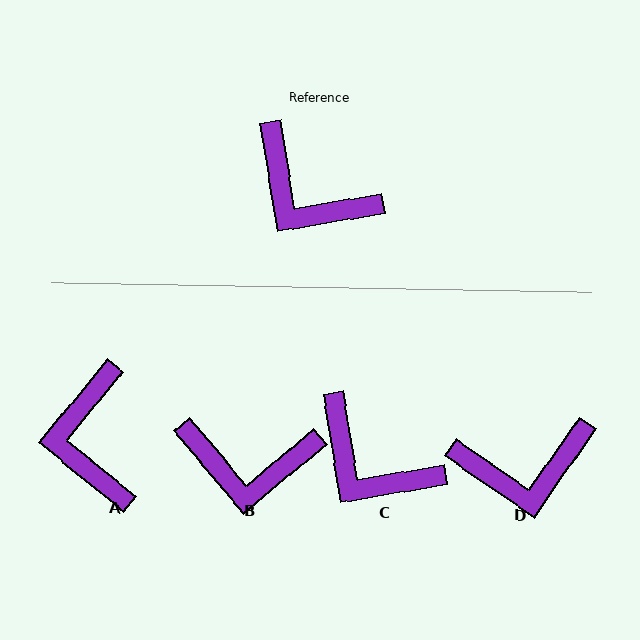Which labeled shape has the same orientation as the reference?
C.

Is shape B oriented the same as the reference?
No, it is off by about 31 degrees.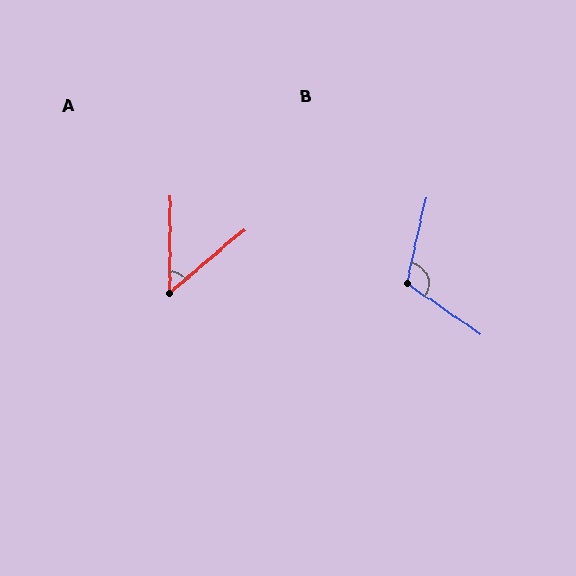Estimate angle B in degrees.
Approximately 112 degrees.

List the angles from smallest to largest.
A (49°), B (112°).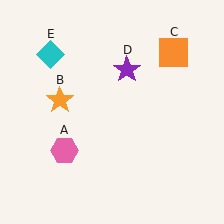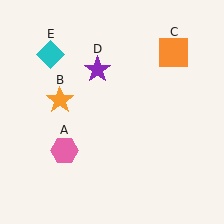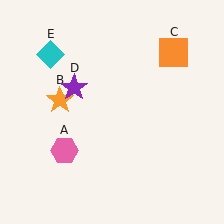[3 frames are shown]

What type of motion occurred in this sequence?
The purple star (object D) rotated counterclockwise around the center of the scene.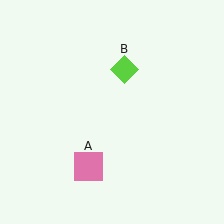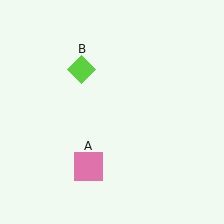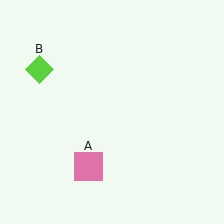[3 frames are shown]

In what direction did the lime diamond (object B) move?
The lime diamond (object B) moved left.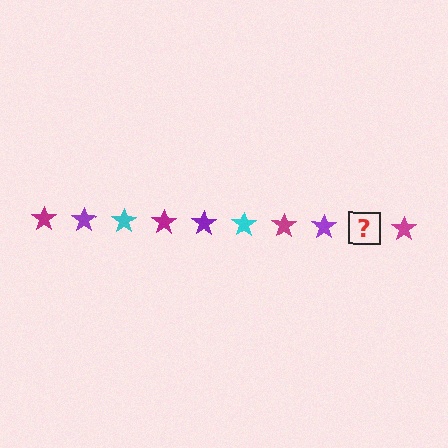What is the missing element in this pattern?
The missing element is a cyan star.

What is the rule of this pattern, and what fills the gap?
The rule is that the pattern cycles through magenta, purple, cyan stars. The gap should be filled with a cyan star.